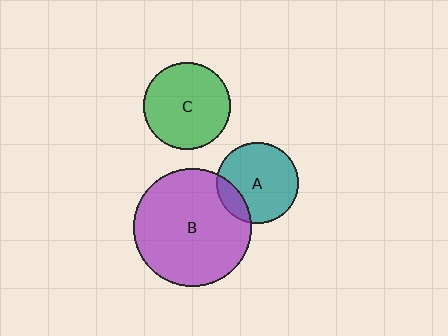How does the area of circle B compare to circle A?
Approximately 2.1 times.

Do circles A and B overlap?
Yes.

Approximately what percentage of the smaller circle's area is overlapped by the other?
Approximately 15%.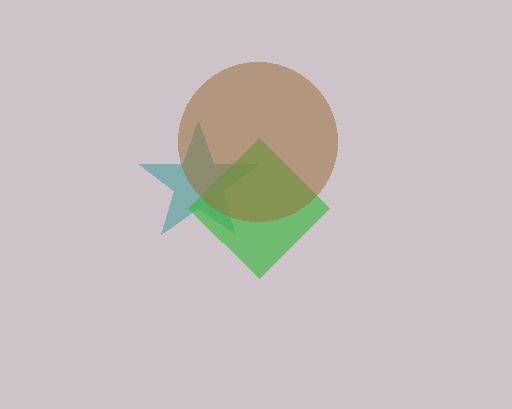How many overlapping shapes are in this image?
There are 3 overlapping shapes in the image.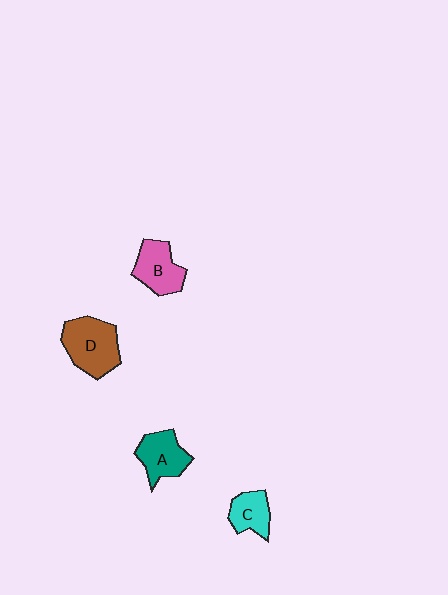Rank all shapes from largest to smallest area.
From largest to smallest: D (brown), B (pink), A (teal), C (cyan).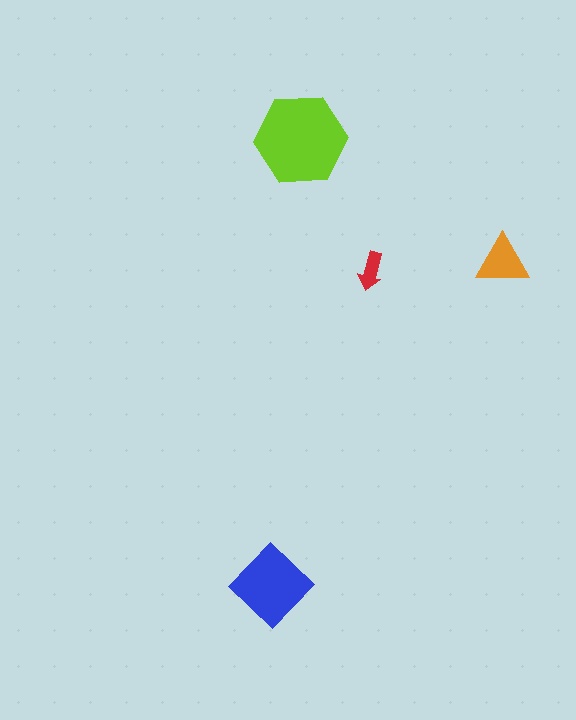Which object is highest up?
The lime hexagon is topmost.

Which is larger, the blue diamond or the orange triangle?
The blue diamond.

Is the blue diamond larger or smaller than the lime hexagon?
Smaller.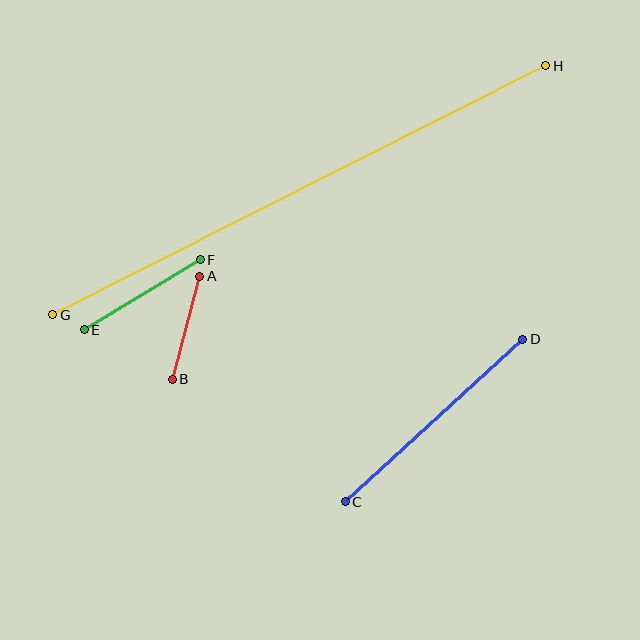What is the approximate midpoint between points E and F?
The midpoint is at approximately (142, 295) pixels.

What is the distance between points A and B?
The distance is approximately 106 pixels.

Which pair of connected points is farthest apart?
Points G and H are farthest apart.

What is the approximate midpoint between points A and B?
The midpoint is at approximately (186, 328) pixels.